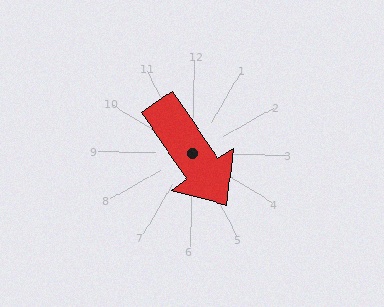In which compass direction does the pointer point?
Southeast.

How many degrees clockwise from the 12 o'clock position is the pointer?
Approximately 145 degrees.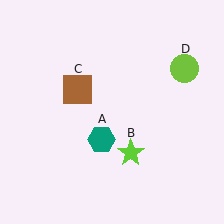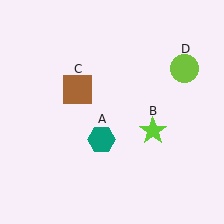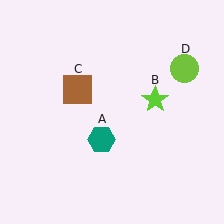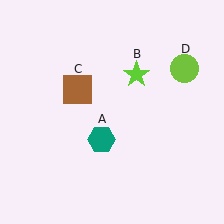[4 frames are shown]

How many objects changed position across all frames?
1 object changed position: lime star (object B).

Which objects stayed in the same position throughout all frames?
Teal hexagon (object A) and brown square (object C) and lime circle (object D) remained stationary.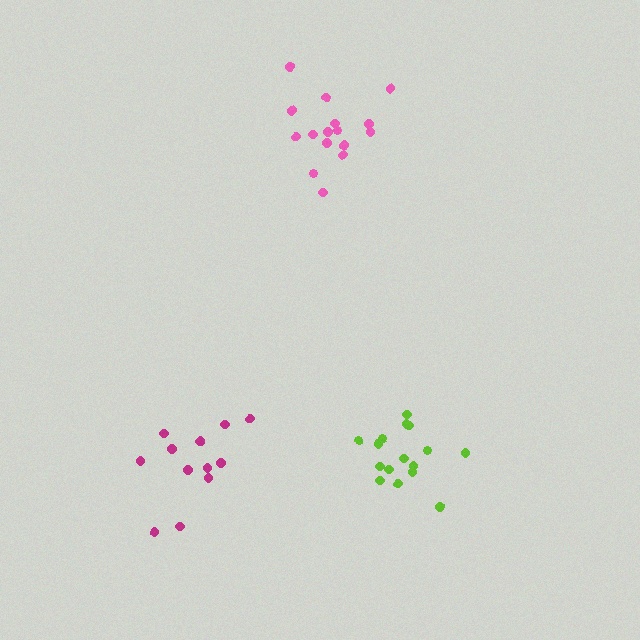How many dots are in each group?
Group 1: 16 dots, Group 2: 16 dots, Group 3: 12 dots (44 total).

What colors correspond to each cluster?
The clusters are colored: lime, pink, magenta.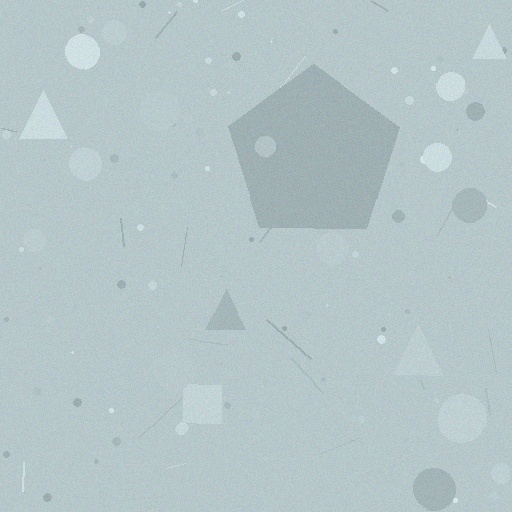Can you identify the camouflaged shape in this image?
The camouflaged shape is a pentagon.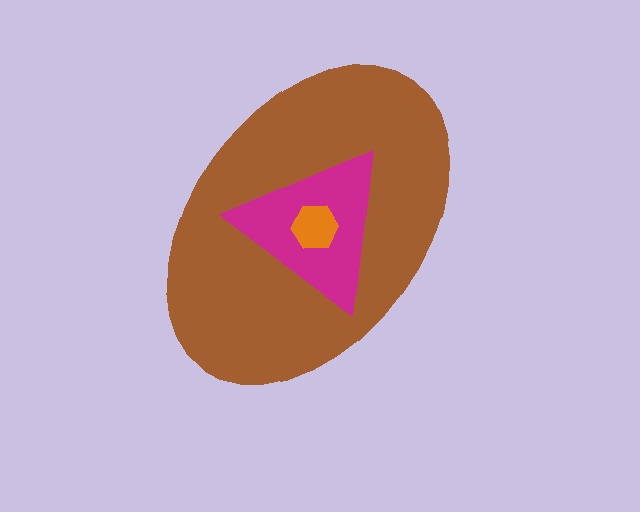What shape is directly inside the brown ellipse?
The magenta triangle.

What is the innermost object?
The orange hexagon.